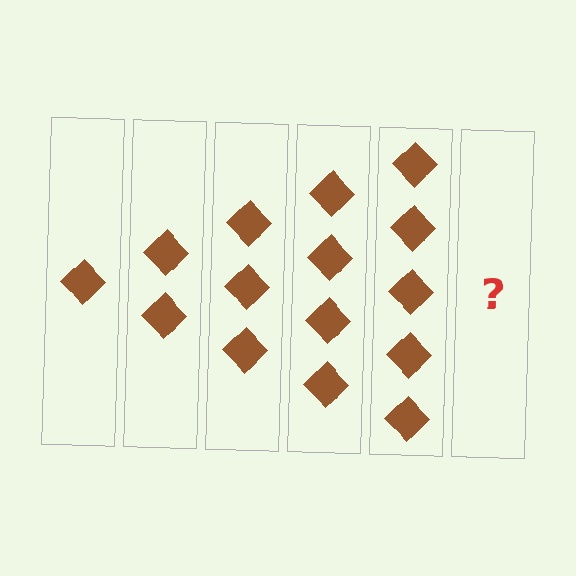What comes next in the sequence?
The next element should be 6 diamonds.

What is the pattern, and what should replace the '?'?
The pattern is that each step adds one more diamond. The '?' should be 6 diamonds.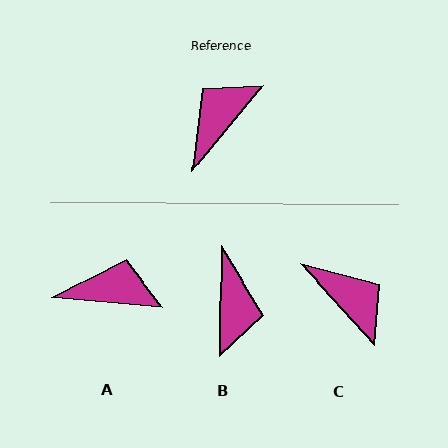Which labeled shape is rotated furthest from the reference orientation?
B, about 141 degrees away.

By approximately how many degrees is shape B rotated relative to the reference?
Approximately 141 degrees clockwise.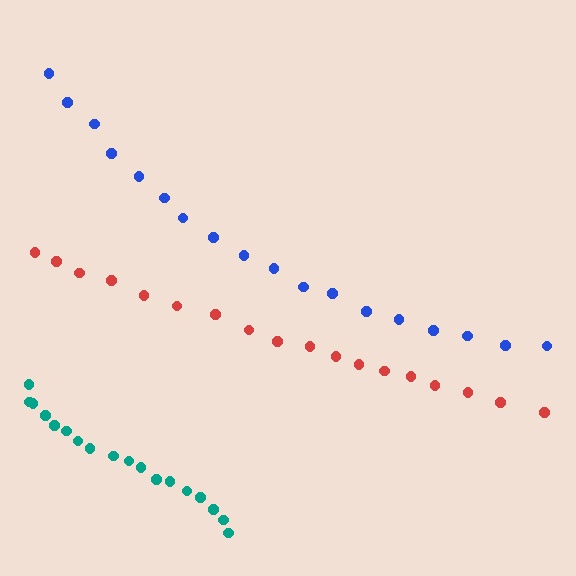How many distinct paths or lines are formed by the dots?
There are 3 distinct paths.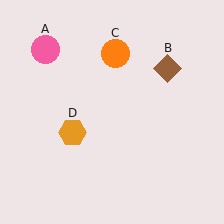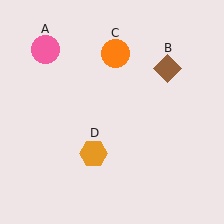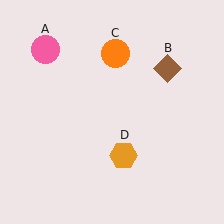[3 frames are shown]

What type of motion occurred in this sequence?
The orange hexagon (object D) rotated counterclockwise around the center of the scene.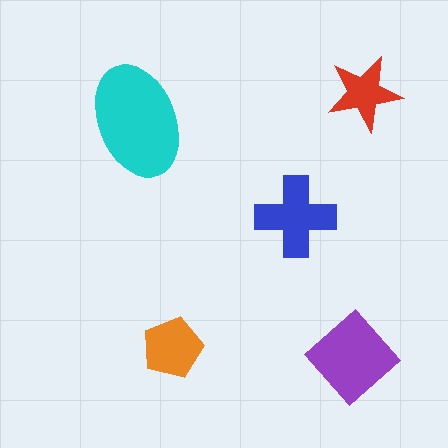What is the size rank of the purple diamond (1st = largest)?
2nd.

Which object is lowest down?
The purple diamond is bottommost.